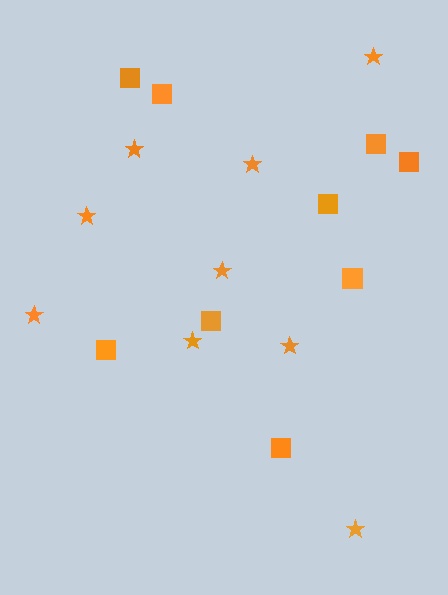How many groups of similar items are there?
There are 2 groups: one group of squares (9) and one group of stars (9).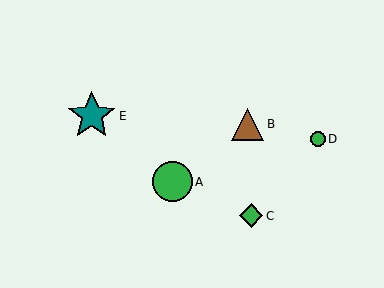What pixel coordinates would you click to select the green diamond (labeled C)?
Click at (251, 216) to select the green diamond C.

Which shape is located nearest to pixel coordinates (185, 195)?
The green circle (labeled A) at (172, 182) is nearest to that location.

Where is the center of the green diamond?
The center of the green diamond is at (251, 216).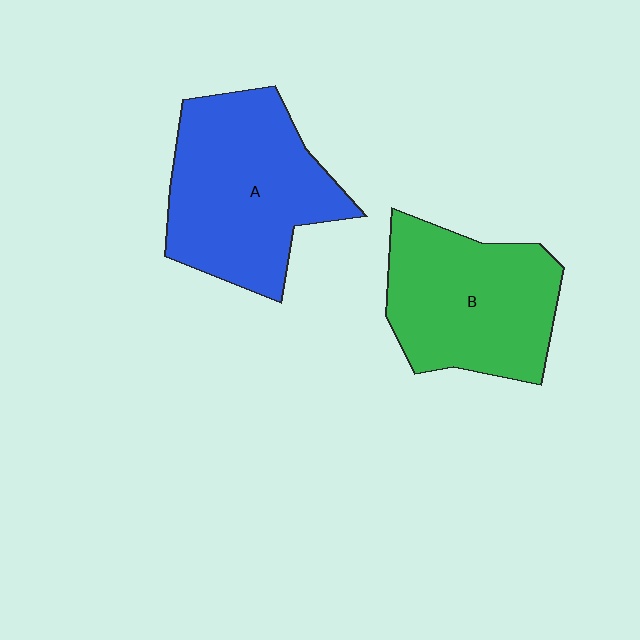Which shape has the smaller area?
Shape B (green).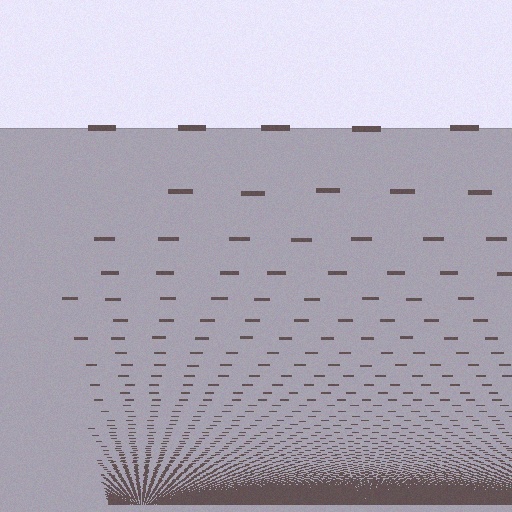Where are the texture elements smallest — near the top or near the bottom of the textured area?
Near the bottom.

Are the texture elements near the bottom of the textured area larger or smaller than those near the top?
Smaller. The gradient is inverted — elements near the bottom are smaller and denser.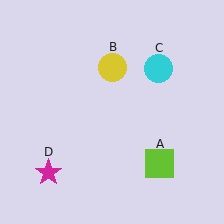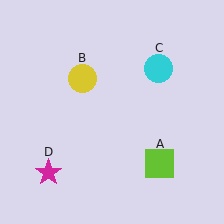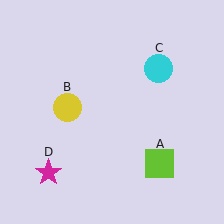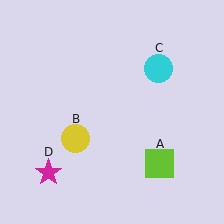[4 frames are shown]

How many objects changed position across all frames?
1 object changed position: yellow circle (object B).